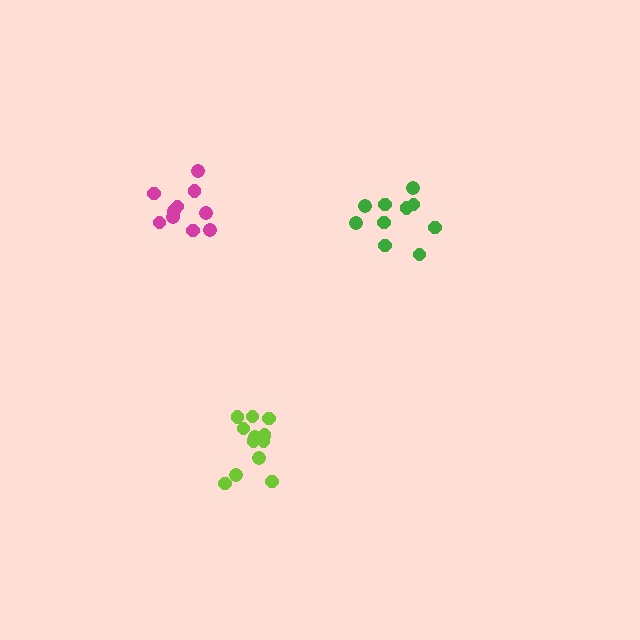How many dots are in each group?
Group 1: 10 dots, Group 2: 10 dots, Group 3: 12 dots (32 total).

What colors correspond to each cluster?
The clusters are colored: green, magenta, lime.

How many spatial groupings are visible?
There are 3 spatial groupings.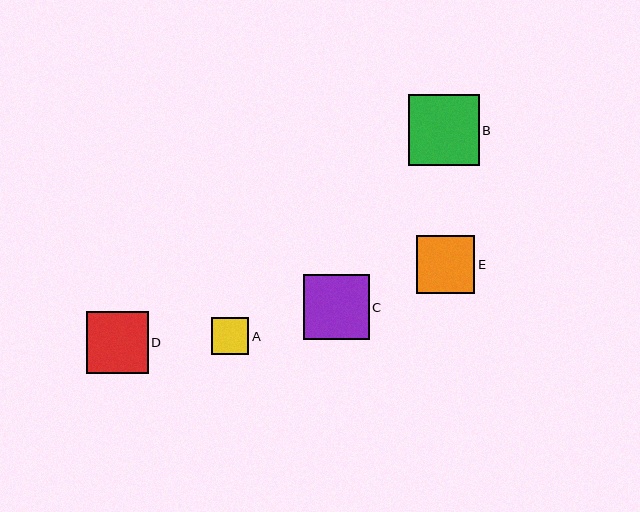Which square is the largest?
Square B is the largest with a size of approximately 70 pixels.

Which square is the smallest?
Square A is the smallest with a size of approximately 37 pixels.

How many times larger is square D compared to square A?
Square D is approximately 1.7 times the size of square A.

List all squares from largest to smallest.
From largest to smallest: B, C, D, E, A.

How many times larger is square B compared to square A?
Square B is approximately 1.9 times the size of square A.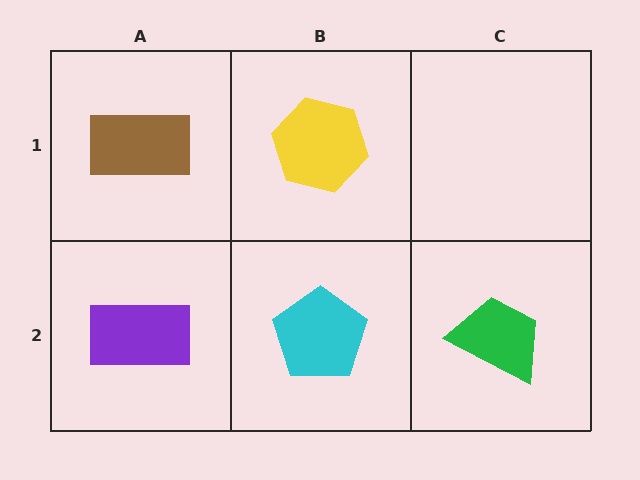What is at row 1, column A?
A brown rectangle.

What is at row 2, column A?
A purple rectangle.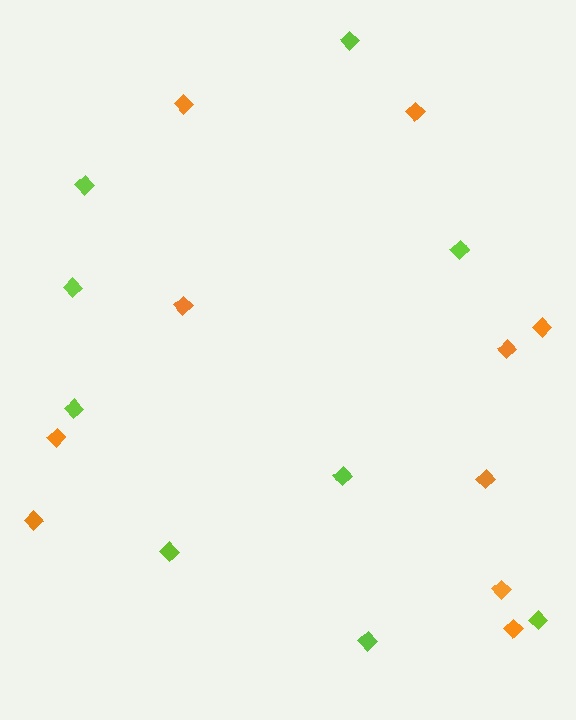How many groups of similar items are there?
There are 2 groups: one group of lime diamonds (9) and one group of orange diamonds (10).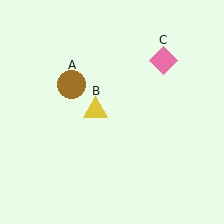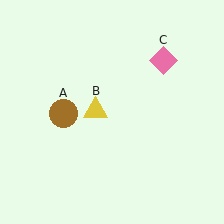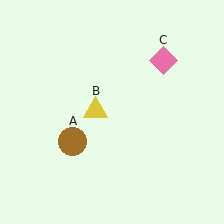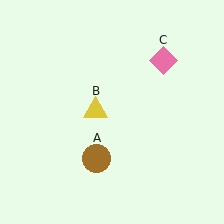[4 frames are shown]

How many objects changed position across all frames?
1 object changed position: brown circle (object A).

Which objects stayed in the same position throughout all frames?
Yellow triangle (object B) and pink diamond (object C) remained stationary.